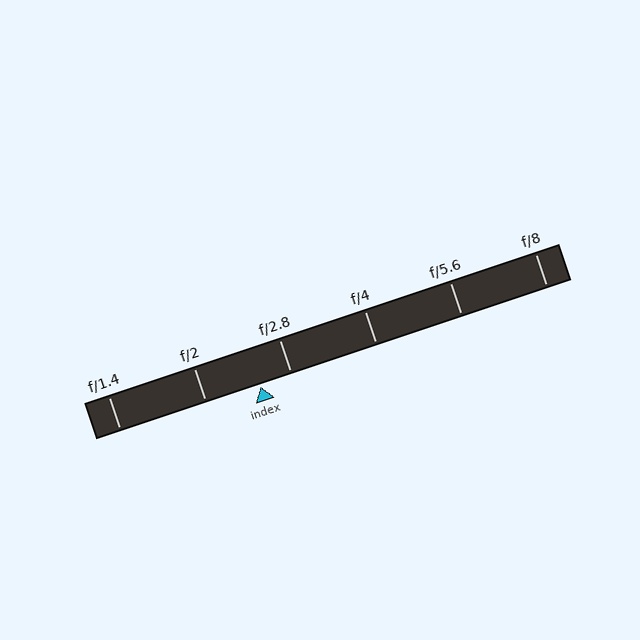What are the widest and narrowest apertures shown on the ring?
The widest aperture shown is f/1.4 and the narrowest is f/8.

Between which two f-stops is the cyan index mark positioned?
The index mark is between f/2 and f/2.8.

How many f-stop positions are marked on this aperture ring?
There are 6 f-stop positions marked.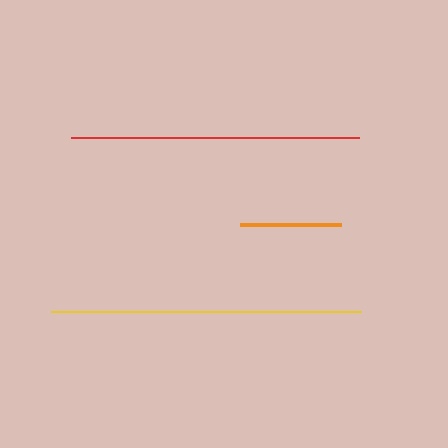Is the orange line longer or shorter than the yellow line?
The yellow line is longer than the orange line.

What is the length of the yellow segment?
The yellow segment is approximately 310 pixels long.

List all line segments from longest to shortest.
From longest to shortest: yellow, red, orange.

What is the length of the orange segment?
The orange segment is approximately 100 pixels long.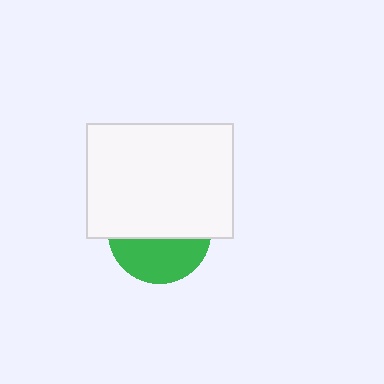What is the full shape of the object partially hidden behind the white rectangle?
The partially hidden object is a green circle.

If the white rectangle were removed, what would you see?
You would see the complete green circle.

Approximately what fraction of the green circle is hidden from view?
Roughly 59% of the green circle is hidden behind the white rectangle.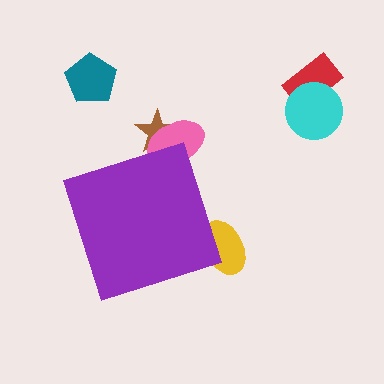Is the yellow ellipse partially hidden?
Yes, the yellow ellipse is partially hidden behind the purple diamond.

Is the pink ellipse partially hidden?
Yes, the pink ellipse is partially hidden behind the purple diamond.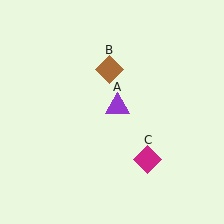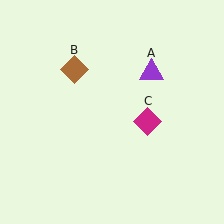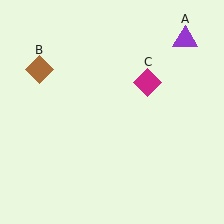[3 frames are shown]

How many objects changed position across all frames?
3 objects changed position: purple triangle (object A), brown diamond (object B), magenta diamond (object C).